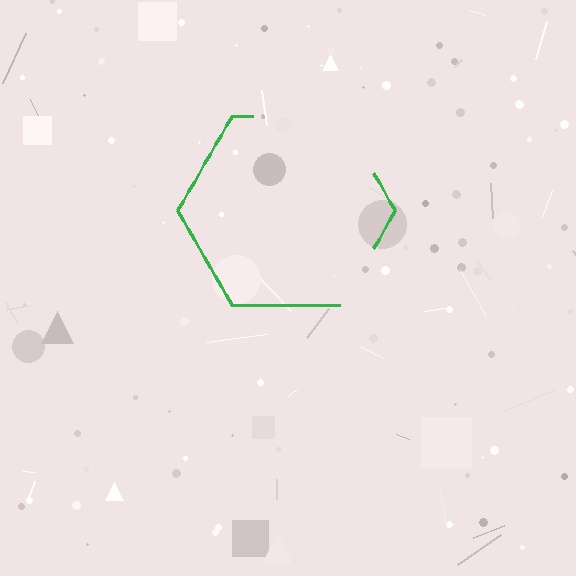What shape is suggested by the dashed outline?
The dashed outline suggests a hexagon.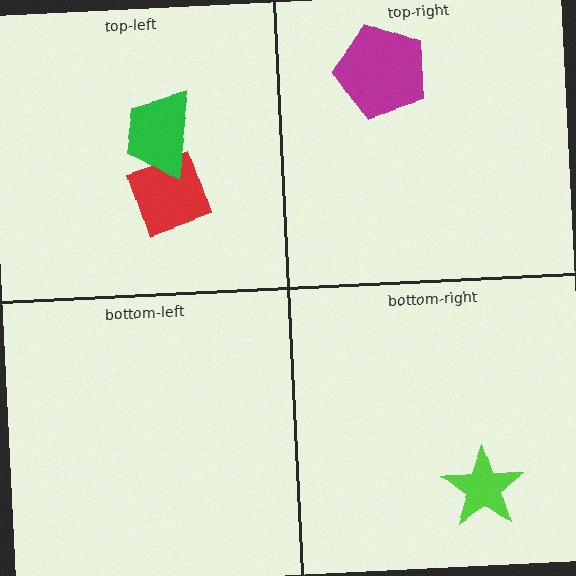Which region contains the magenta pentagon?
The top-right region.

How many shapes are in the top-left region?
2.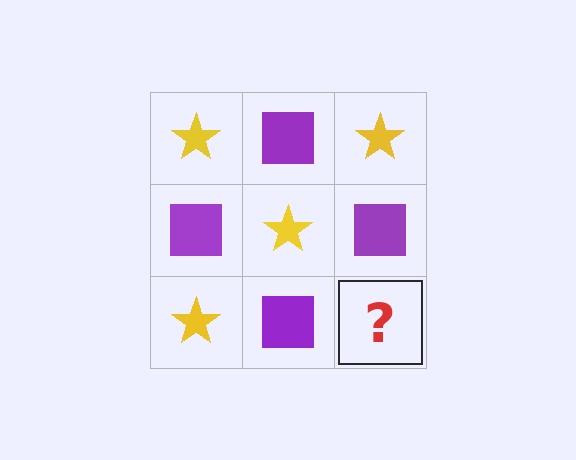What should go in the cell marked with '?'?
The missing cell should contain a yellow star.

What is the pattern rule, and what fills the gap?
The rule is that it alternates yellow star and purple square in a checkerboard pattern. The gap should be filled with a yellow star.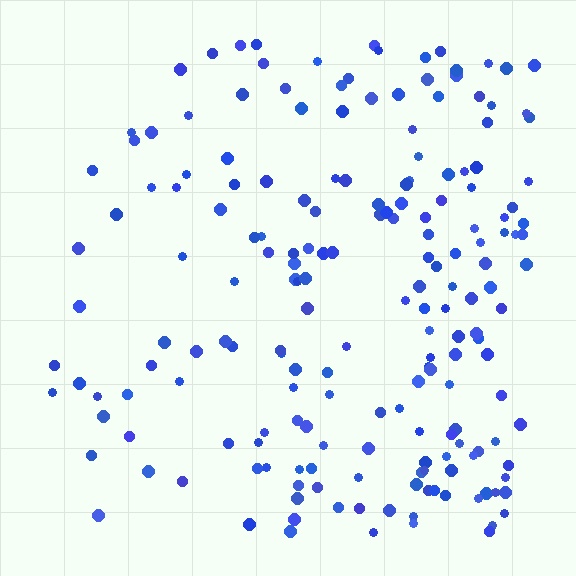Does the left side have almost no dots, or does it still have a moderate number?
Still a moderate number, just noticeably fewer than the right.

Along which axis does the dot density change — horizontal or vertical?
Horizontal.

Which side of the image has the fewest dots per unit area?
The left.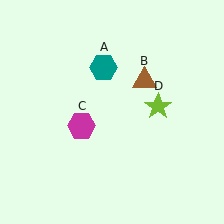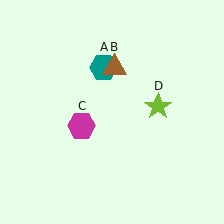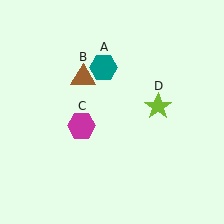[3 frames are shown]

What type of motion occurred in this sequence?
The brown triangle (object B) rotated counterclockwise around the center of the scene.